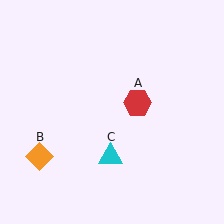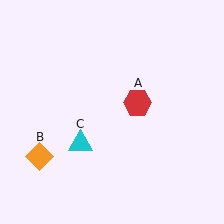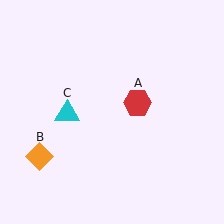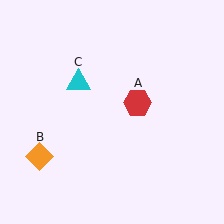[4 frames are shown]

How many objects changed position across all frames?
1 object changed position: cyan triangle (object C).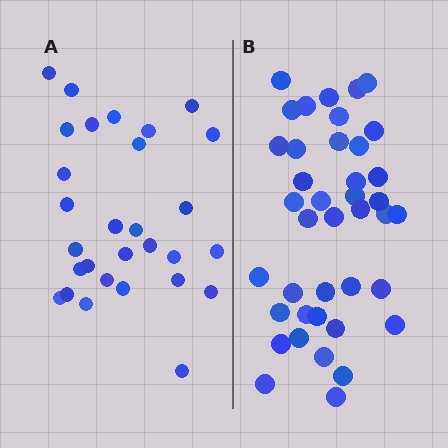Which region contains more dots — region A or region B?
Region B (the right region) has more dots.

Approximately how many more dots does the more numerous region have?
Region B has roughly 12 or so more dots than region A.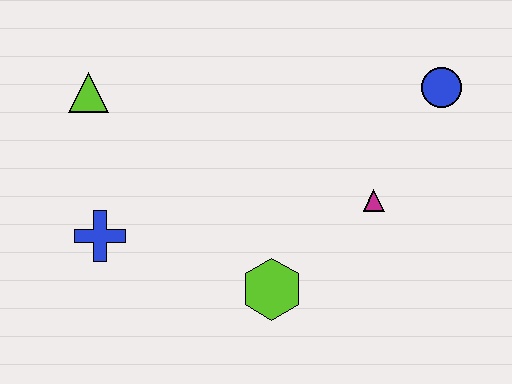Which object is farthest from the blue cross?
The blue circle is farthest from the blue cross.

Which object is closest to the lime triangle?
The blue cross is closest to the lime triangle.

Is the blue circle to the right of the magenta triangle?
Yes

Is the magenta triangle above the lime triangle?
No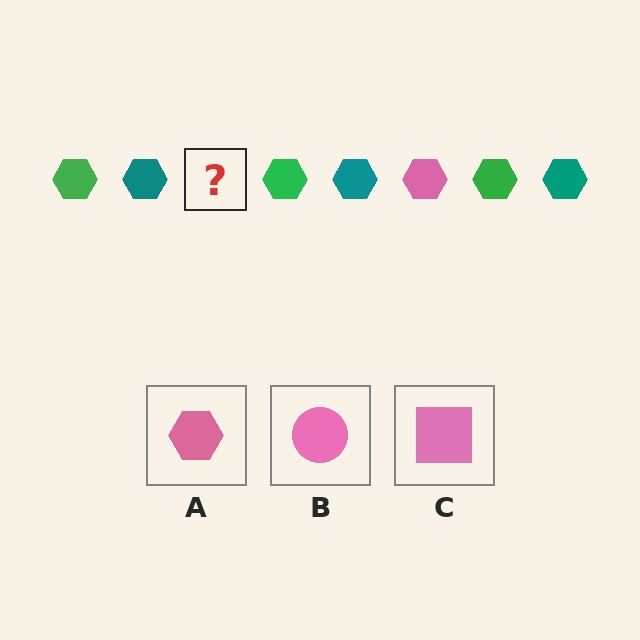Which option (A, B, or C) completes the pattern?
A.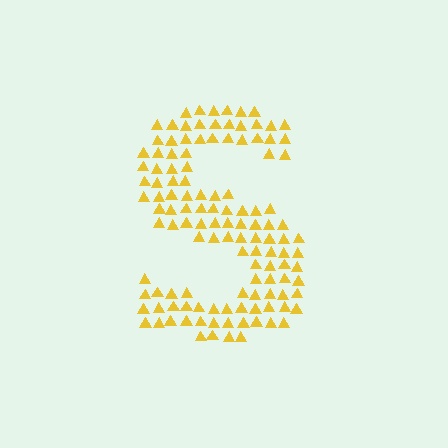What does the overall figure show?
The overall figure shows the letter S.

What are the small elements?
The small elements are triangles.